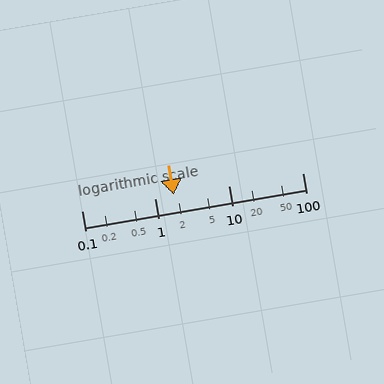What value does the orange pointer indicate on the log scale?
The pointer indicates approximately 1.8.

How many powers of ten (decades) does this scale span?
The scale spans 3 decades, from 0.1 to 100.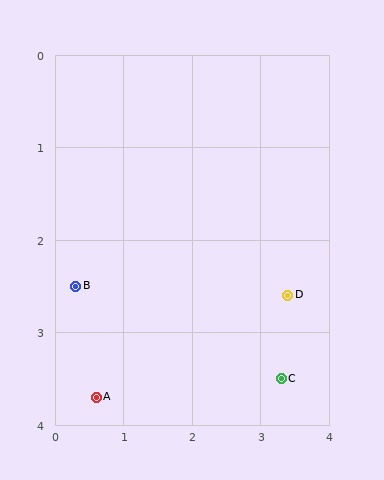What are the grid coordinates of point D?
Point D is at approximately (3.4, 2.6).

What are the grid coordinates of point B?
Point B is at approximately (0.3, 2.5).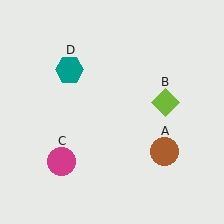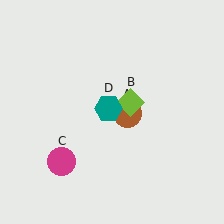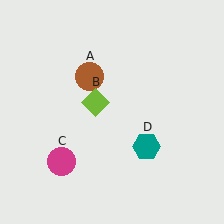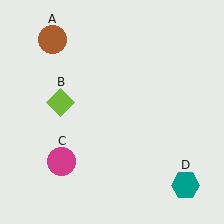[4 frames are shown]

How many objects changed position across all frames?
3 objects changed position: brown circle (object A), lime diamond (object B), teal hexagon (object D).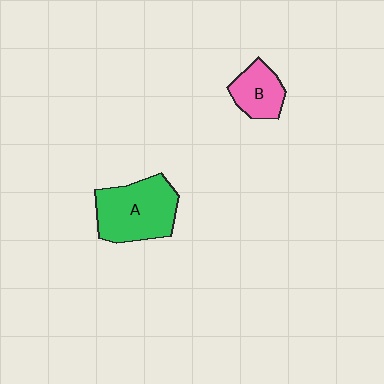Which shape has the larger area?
Shape A (green).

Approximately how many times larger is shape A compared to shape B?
Approximately 1.9 times.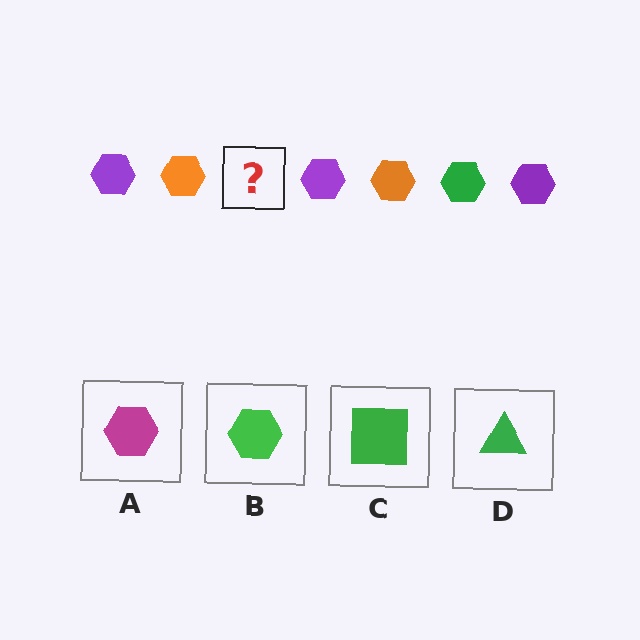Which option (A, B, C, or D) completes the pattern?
B.